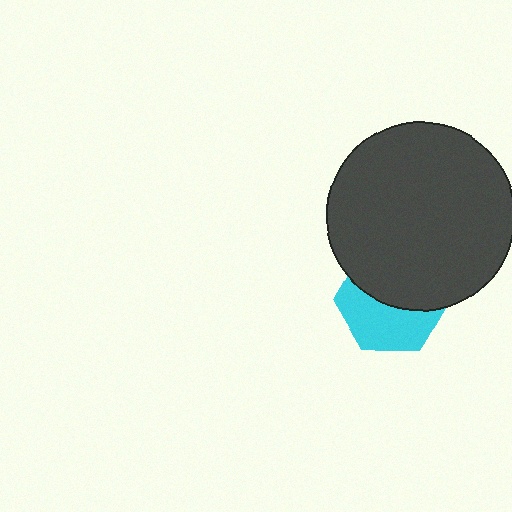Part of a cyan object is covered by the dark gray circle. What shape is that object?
It is a hexagon.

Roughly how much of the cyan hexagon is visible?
About half of it is visible (roughly 49%).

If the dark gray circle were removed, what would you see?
You would see the complete cyan hexagon.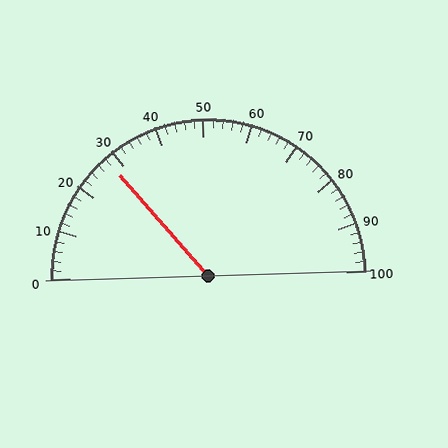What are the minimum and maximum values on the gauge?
The gauge ranges from 0 to 100.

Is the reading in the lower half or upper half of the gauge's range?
The reading is in the lower half of the range (0 to 100).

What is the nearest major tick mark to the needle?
The nearest major tick mark is 30.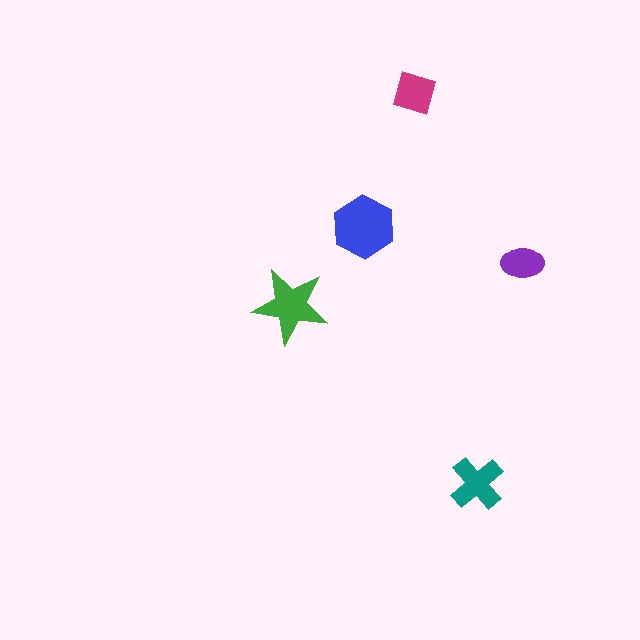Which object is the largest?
The blue hexagon.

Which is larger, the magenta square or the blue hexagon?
The blue hexagon.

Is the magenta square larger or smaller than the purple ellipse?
Larger.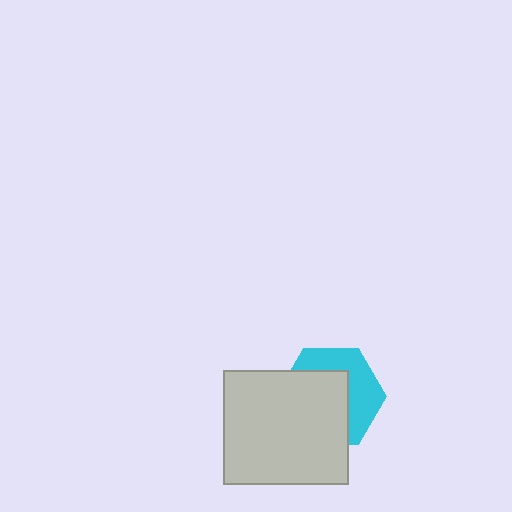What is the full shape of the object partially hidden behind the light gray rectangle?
The partially hidden object is a cyan hexagon.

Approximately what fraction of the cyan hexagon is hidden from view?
Roughly 58% of the cyan hexagon is hidden behind the light gray rectangle.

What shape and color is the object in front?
The object in front is a light gray rectangle.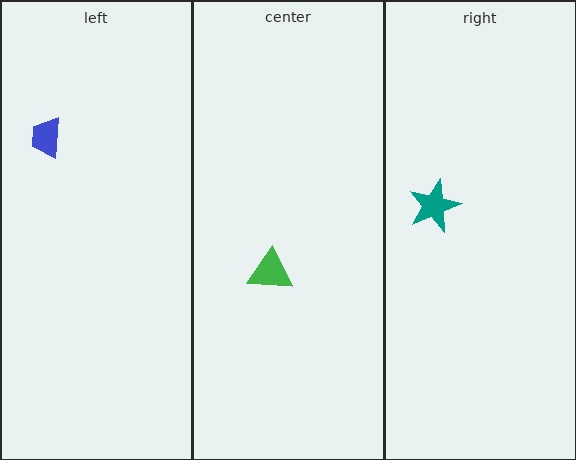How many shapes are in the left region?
1.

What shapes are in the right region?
The teal star.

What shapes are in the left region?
The blue trapezoid.